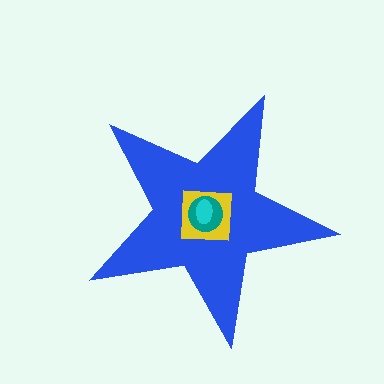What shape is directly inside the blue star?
The yellow square.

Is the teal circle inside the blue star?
Yes.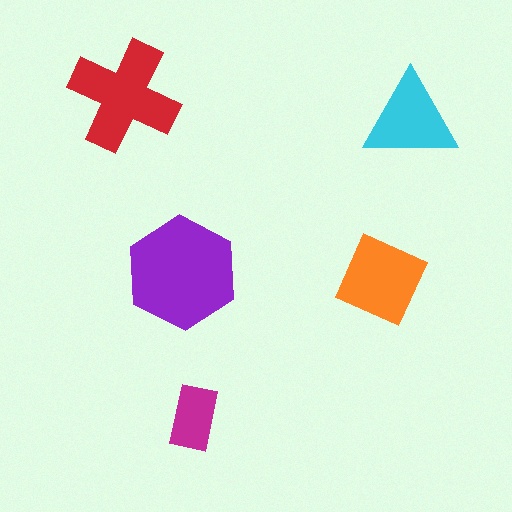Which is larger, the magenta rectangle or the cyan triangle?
The cyan triangle.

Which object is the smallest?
The magenta rectangle.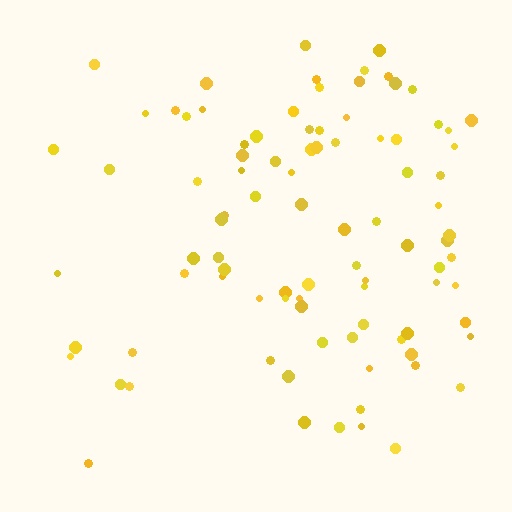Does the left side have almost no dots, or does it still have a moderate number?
Still a moderate number, just noticeably fewer than the right.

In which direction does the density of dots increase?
From left to right, with the right side densest.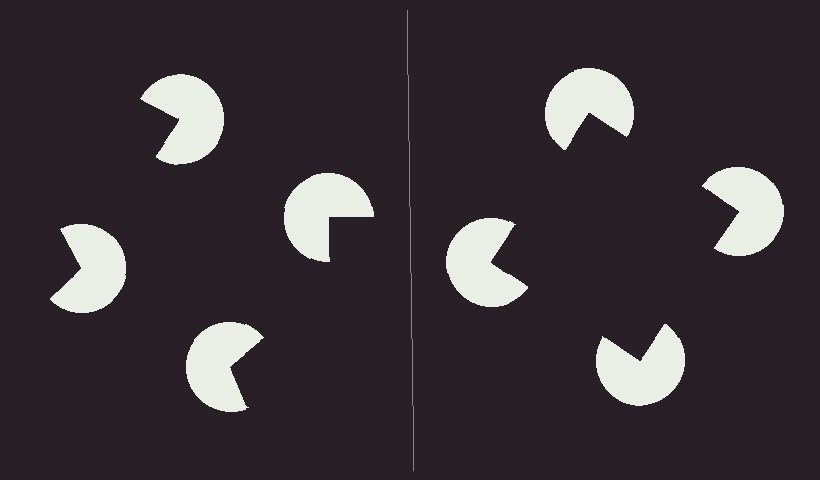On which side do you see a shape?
An illusory square appears on the right side. On the left side the wedge cuts are rotated, so no coherent shape forms.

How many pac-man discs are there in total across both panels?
8 — 4 on each side.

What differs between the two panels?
The pac-man discs are positioned identically on both sides; only the wedge orientations differ. On the right they align to a square; on the left they are misaligned.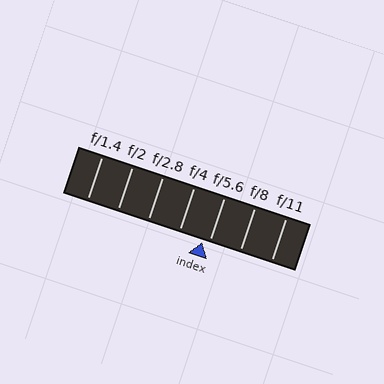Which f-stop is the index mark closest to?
The index mark is closest to f/5.6.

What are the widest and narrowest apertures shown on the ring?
The widest aperture shown is f/1.4 and the narrowest is f/11.